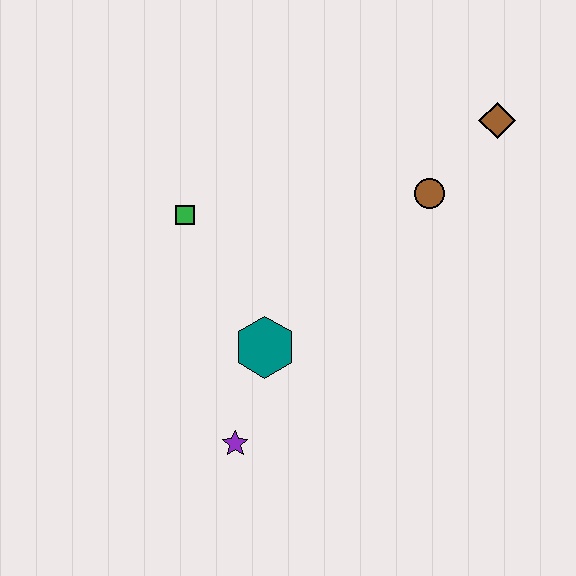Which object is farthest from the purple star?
The brown diamond is farthest from the purple star.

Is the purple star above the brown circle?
No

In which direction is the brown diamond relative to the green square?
The brown diamond is to the right of the green square.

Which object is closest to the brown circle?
The brown diamond is closest to the brown circle.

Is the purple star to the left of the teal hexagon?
Yes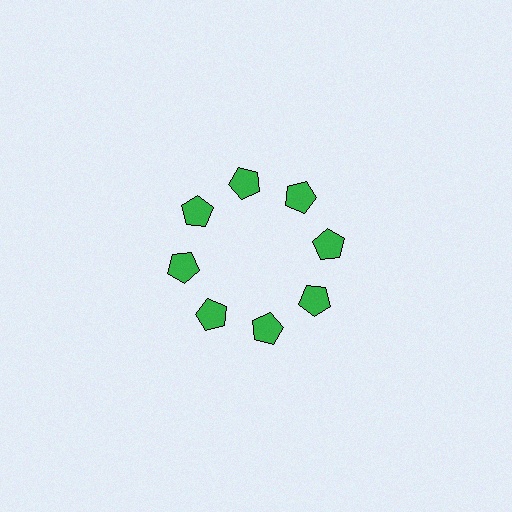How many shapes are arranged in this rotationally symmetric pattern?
There are 8 shapes, arranged in 8 groups of 1.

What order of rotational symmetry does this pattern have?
This pattern has 8-fold rotational symmetry.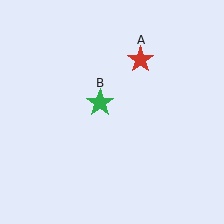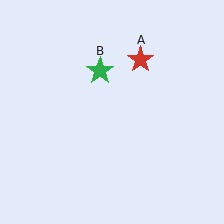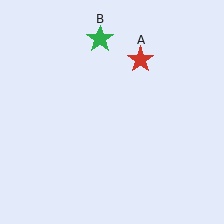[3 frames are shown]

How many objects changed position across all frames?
1 object changed position: green star (object B).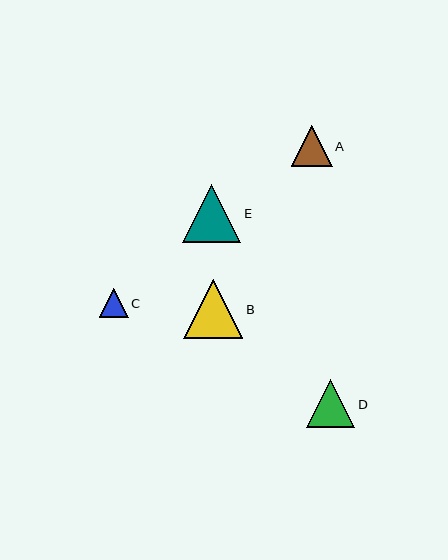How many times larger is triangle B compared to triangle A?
Triangle B is approximately 1.5 times the size of triangle A.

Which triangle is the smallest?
Triangle C is the smallest with a size of approximately 29 pixels.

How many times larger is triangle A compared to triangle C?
Triangle A is approximately 1.4 times the size of triangle C.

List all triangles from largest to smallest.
From largest to smallest: B, E, D, A, C.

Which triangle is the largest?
Triangle B is the largest with a size of approximately 59 pixels.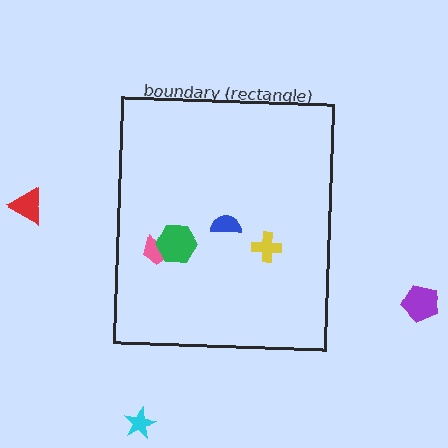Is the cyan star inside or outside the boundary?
Outside.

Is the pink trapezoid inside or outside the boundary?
Inside.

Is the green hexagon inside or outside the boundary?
Inside.